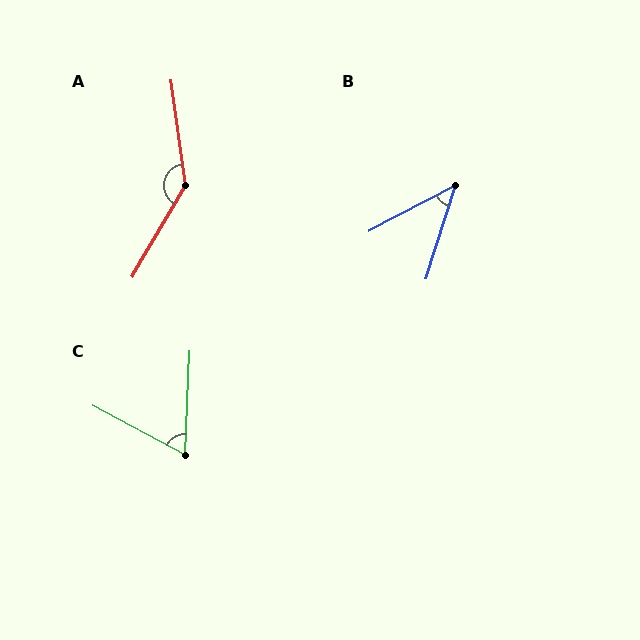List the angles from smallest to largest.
B (45°), C (64°), A (142°).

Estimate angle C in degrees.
Approximately 64 degrees.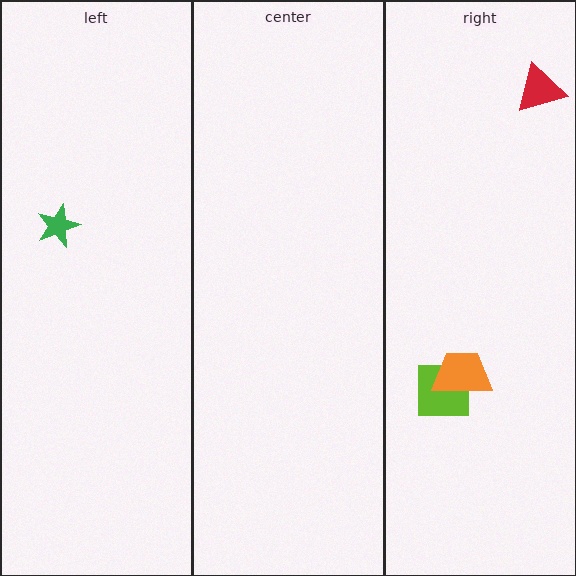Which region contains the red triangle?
The right region.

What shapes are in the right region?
The lime square, the orange trapezoid, the red triangle.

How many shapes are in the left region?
1.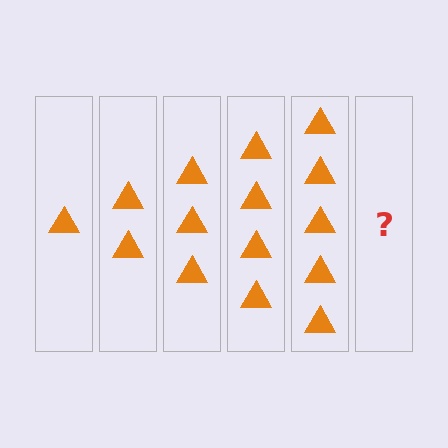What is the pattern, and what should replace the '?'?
The pattern is that each step adds one more triangle. The '?' should be 6 triangles.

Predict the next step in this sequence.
The next step is 6 triangles.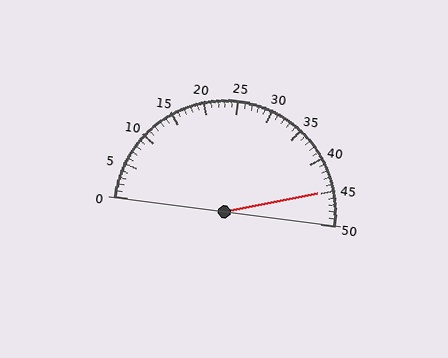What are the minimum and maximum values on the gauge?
The gauge ranges from 0 to 50.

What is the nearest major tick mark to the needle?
The nearest major tick mark is 45.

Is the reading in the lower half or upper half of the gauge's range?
The reading is in the upper half of the range (0 to 50).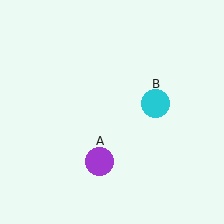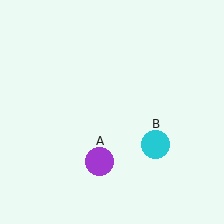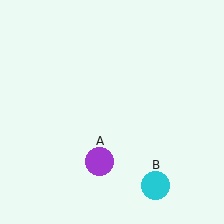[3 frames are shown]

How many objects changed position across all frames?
1 object changed position: cyan circle (object B).